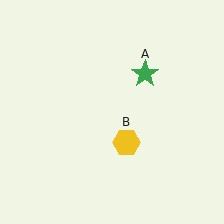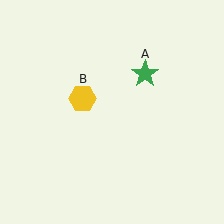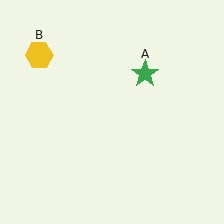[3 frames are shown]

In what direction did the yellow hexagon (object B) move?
The yellow hexagon (object B) moved up and to the left.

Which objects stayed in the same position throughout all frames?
Green star (object A) remained stationary.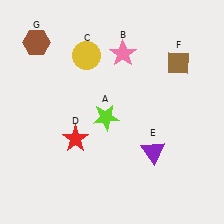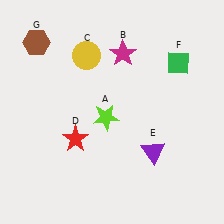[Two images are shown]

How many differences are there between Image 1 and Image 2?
There are 2 differences between the two images.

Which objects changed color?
B changed from pink to magenta. F changed from brown to green.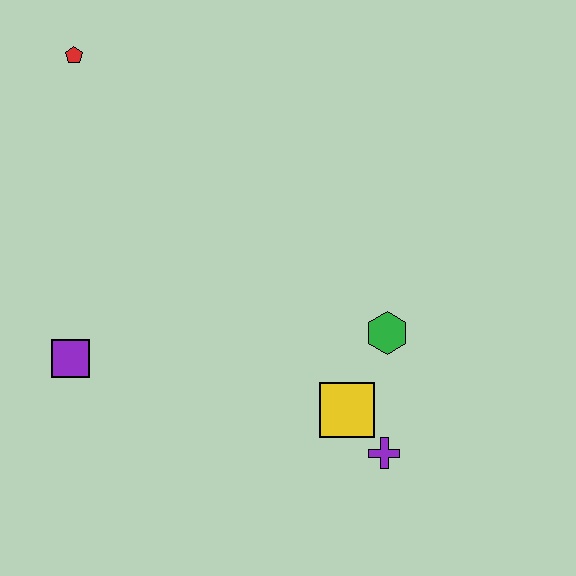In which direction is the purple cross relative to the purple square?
The purple cross is to the right of the purple square.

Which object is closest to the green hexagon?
The yellow square is closest to the green hexagon.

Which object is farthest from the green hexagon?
The red pentagon is farthest from the green hexagon.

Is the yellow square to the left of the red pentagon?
No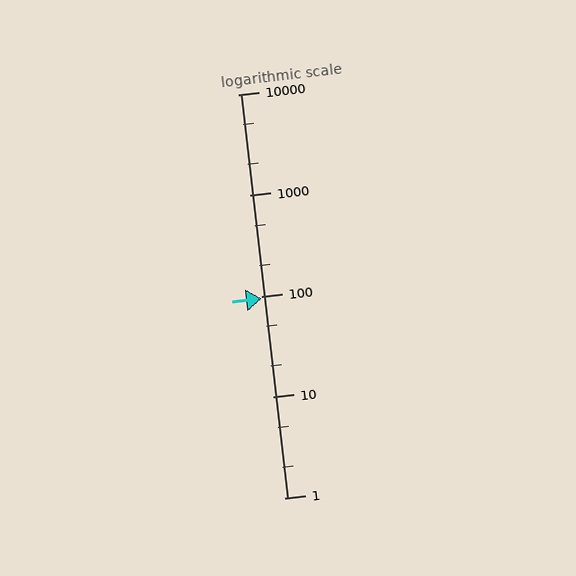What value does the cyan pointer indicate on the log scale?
The pointer indicates approximately 94.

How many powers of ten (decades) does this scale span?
The scale spans 4 decades, from 1 to 10000.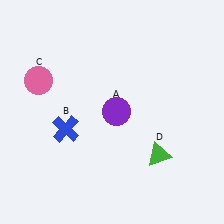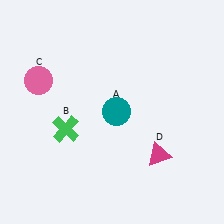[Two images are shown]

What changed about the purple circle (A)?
In Image 1, A is purple. In Image 2, it changed to teal.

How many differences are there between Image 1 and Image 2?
There are 3 differences between the two images.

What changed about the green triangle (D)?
In Image 1, D is green. In Image 2, it changed to magenta.